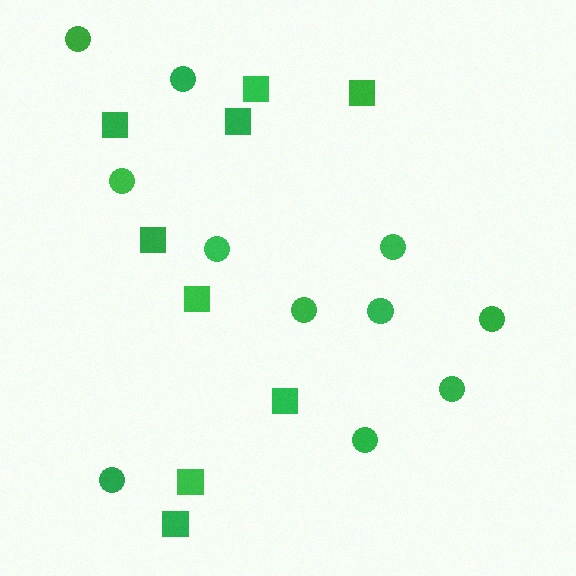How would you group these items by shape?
There are 2 groups: one group of squares (9) and one group of circles (11).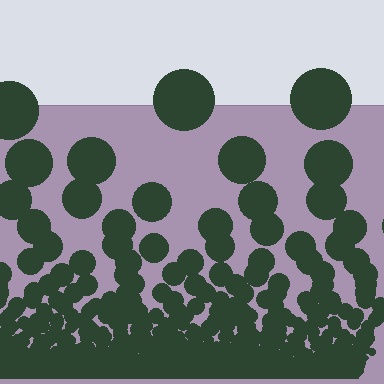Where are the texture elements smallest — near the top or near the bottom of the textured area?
Near the bottom.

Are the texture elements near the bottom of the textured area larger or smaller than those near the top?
Smaller. The gradient is inverted — elements near the bottom are smaller and denser.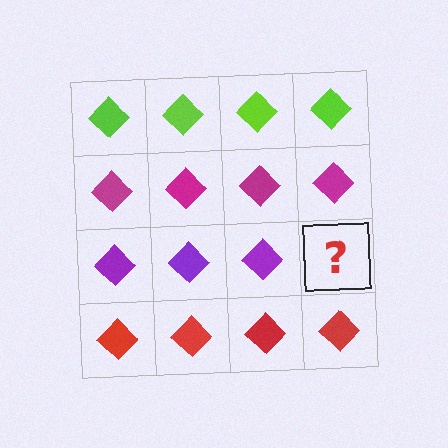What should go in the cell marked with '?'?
The missing cell should contain a purple diamond.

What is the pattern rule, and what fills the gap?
The rule is that each row has a consistent color. The gap should be filled with a purple diamond.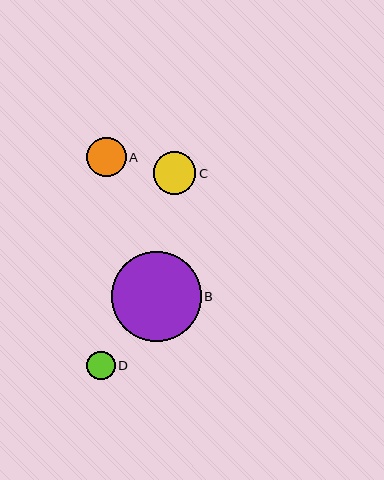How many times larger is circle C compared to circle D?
Circle C is approximately 1.5 times the size of circle D.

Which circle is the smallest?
Circle D is the smallest with a size of approximately 28 pixels.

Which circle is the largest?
Circle B is the largest with a size of approximately 90 pixels.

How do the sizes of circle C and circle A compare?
Circle C and circle A are approximately the same size.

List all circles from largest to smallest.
From largest to smallest: B, C, A, D.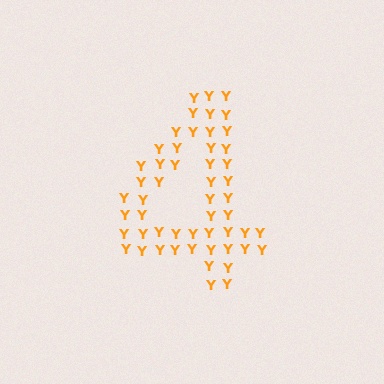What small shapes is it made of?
It is made of small letter Y's.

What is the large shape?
The large shape is the digit 4.